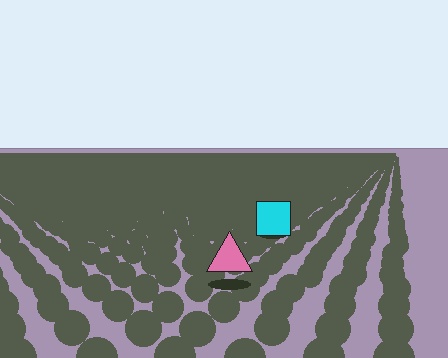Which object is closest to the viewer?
The pink triangle is closest. The texture marks near it are larger and more spread out.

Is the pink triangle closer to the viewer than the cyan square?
Yes. The pink triangle is closer — you can tell from the texture gradient: the ground texture is coarser near it.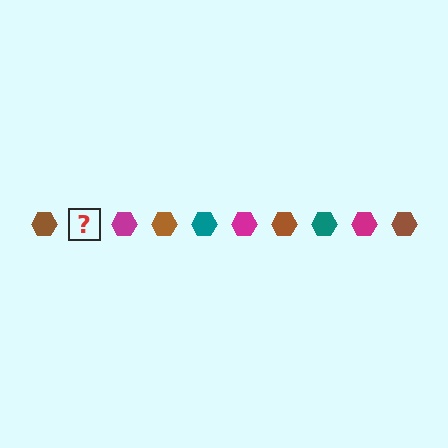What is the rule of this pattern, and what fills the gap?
The rule is that the pattern cycles through brown, teal, magenta hexagons. The gap should be filled with a teal hexagon.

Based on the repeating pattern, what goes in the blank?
The blank should be a teal hexagon.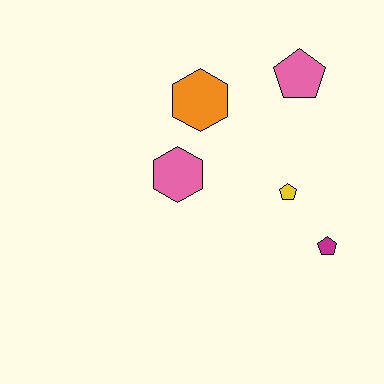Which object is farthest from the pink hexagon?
The magenta pentagon is farthest from the pink hexagon.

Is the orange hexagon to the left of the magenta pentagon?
Yes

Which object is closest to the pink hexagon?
The orange hexagon is closest to the pink hexagon.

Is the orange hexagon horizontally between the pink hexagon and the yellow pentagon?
Yes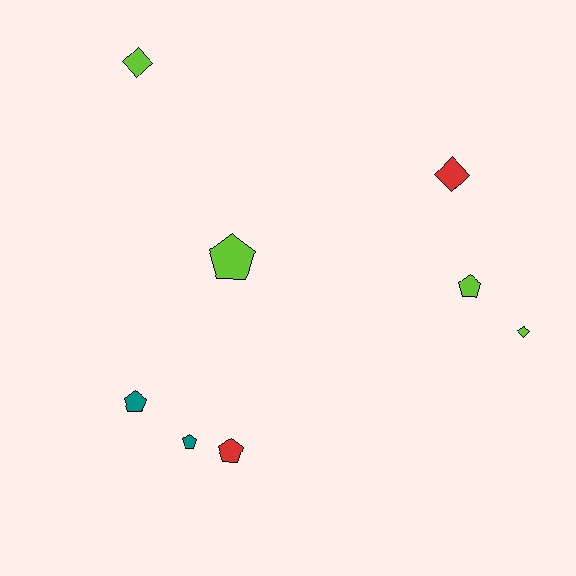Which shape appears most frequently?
Pentagon, with 5 objects.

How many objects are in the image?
There are 8 objects.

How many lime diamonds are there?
There are 2 lime diamonds.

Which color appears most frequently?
Lime, with 4 objects.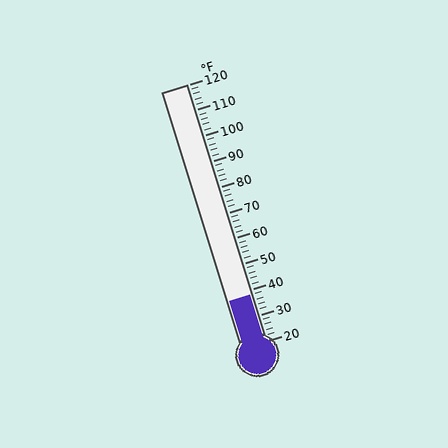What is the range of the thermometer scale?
The thermometer scale ranges from 20°F to 120°F.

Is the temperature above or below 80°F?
The temperature is below 80°F.